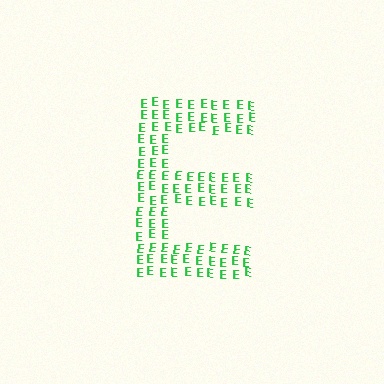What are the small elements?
The small elements are letter E's.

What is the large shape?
The large shape is the letter E.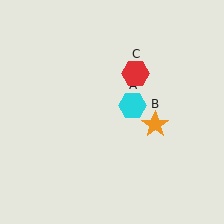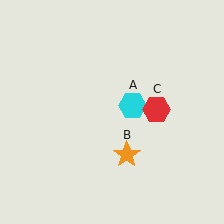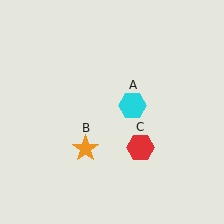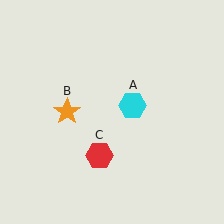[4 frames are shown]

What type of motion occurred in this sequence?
The orange star (object B), red hexagon (object C) rotated clockwise around the center of the scene.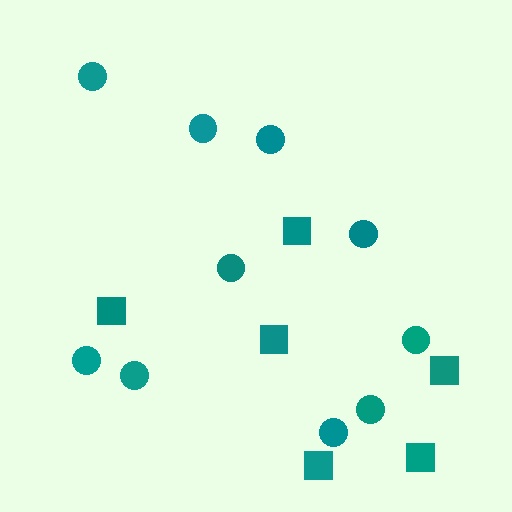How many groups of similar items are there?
There are 2 groups: one group of squares (6) and one group of circles (10).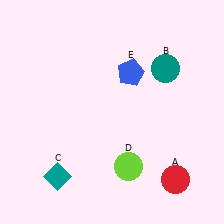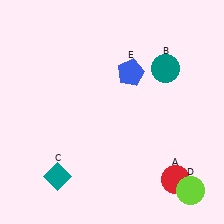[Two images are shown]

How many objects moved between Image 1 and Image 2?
1 object moved between the two images.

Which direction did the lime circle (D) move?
The lime circle (D) moved right.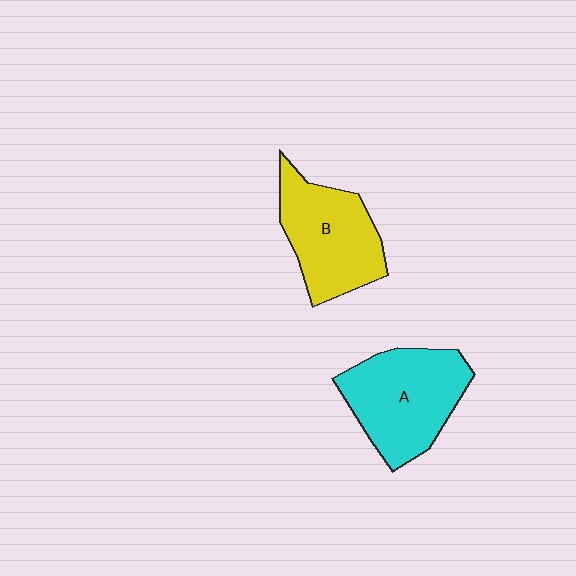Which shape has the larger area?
Shape A (cyan).